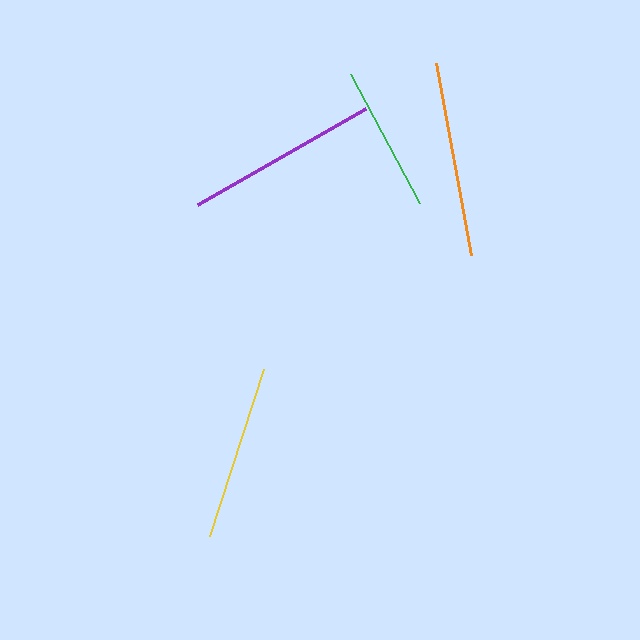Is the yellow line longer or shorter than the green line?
The yellow line is longer than the green line.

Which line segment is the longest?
The orange line is the longest at approximately 195 pixels.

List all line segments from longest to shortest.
From longest to shortest: orange, purple, yellow, green.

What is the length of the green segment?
The green segment is approximately 147 pixels long.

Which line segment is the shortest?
The green line is the shortest at approximately 147 pixels.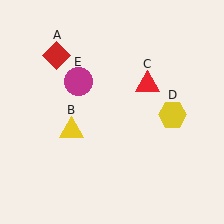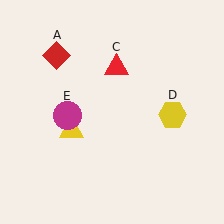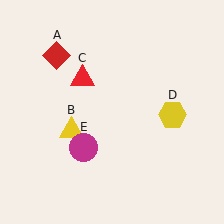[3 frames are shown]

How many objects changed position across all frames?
2 objects changed position: red triangle (object C), magenta circle (object E).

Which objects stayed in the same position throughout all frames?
Red diamond (object A) and yellow triangle (object B) and yellow hexagon (object D) remained stationary.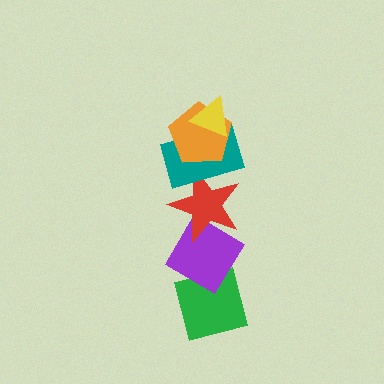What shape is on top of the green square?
The purple diamond is on top of the green square.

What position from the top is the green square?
The green square is 6th from the top.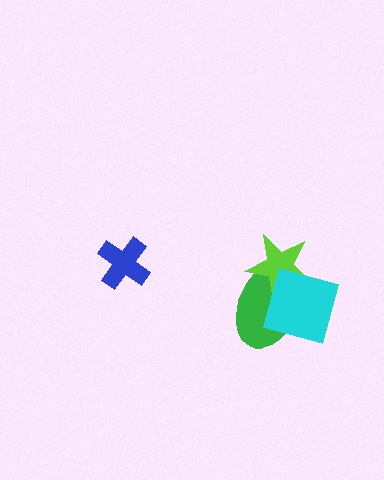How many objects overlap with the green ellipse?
2 objects overlap with the green ellipse.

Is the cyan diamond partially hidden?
No, no other shape covers it.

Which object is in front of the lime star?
The cyan diamond is in front of the lime star.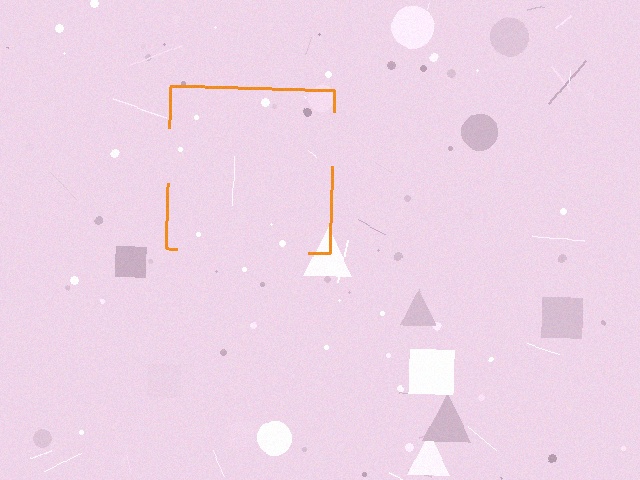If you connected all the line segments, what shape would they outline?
They would outline a square.